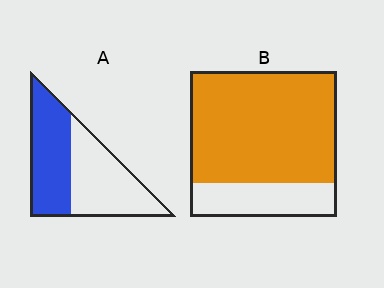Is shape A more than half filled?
Roughly half.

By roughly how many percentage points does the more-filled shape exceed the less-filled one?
By roughly 30 percentage points (B over A).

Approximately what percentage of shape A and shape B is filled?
A is approximately 50% and B is approximately 75%.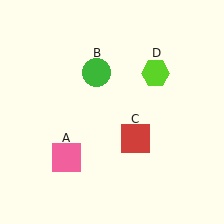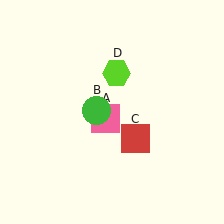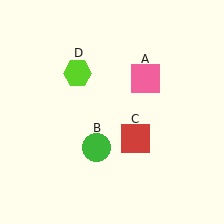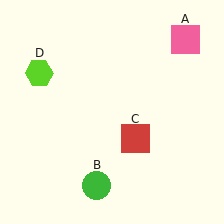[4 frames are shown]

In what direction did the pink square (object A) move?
The pink square (object A) moved up and to the right.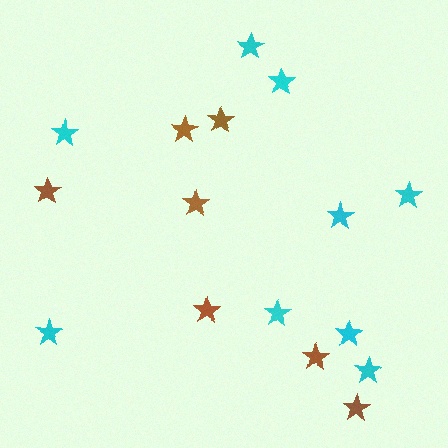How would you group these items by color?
There are 2 groups: one group of brown stars (7) and one group of cyan stars (9).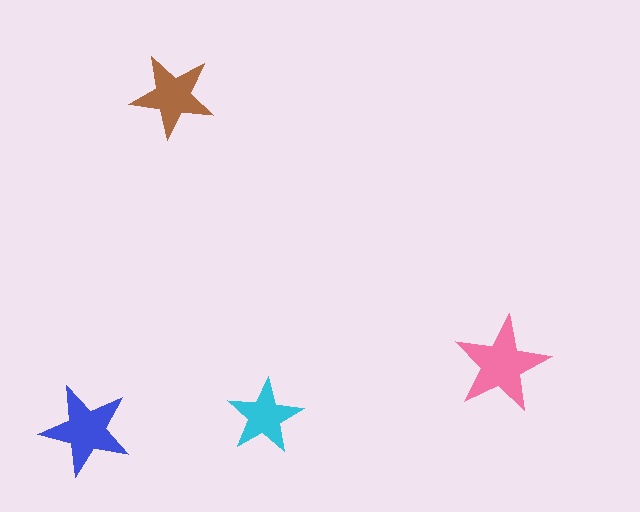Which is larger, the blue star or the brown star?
The blue one.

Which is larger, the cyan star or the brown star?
The brown one.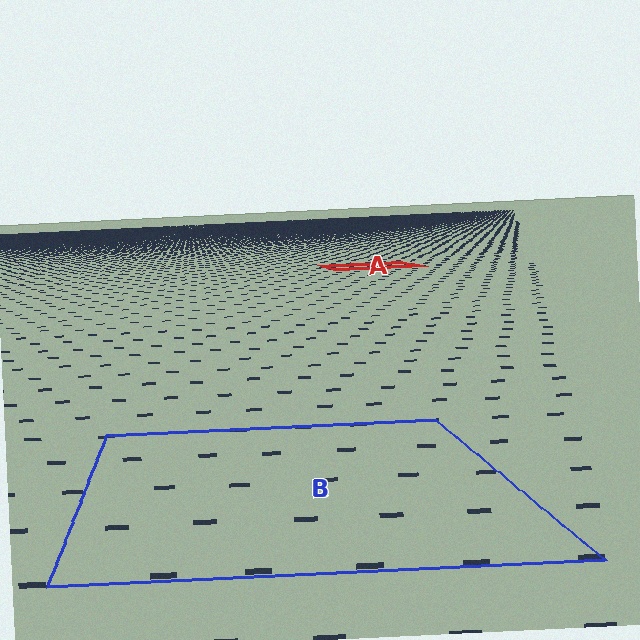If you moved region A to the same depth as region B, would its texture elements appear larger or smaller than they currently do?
They would appear larger. At a closer depth, the same texture elements are projected at a bigger on-screen size.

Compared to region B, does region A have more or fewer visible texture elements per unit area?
Region A has more texture elements per unit area — they are packed more densely because it is farther away.